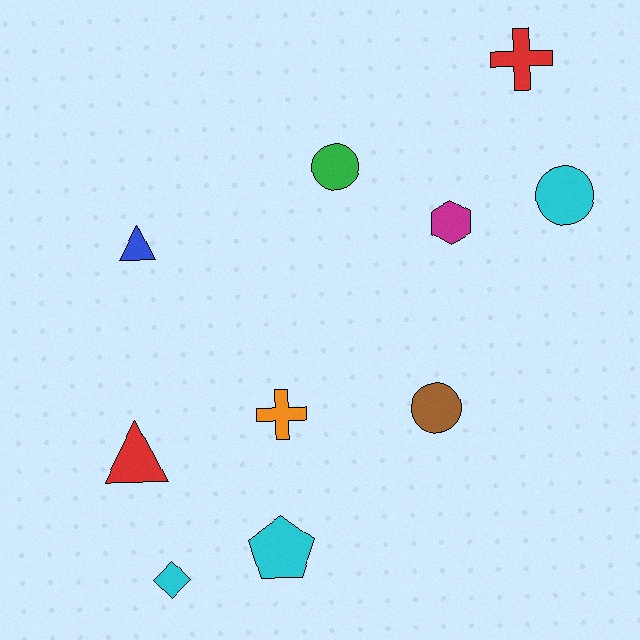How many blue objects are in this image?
There is 1 blue object.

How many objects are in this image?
There are 10 objects.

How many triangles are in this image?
There are 2 triangles.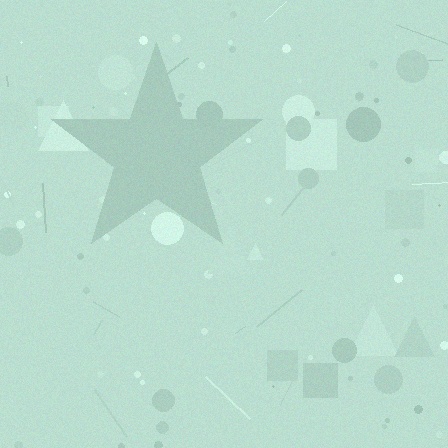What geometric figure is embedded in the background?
A star is embedded in the background.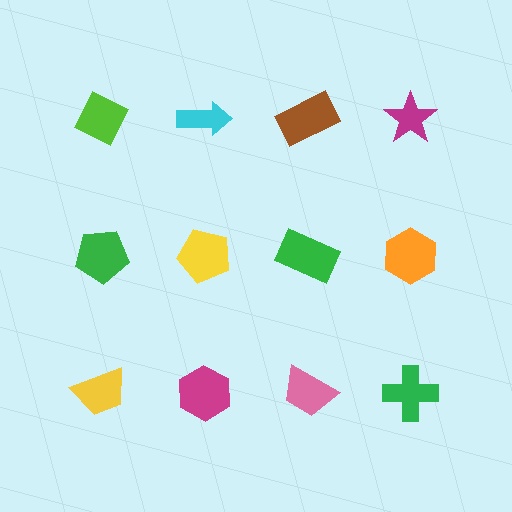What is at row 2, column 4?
An orange hexagon.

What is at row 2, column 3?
A green rectangle.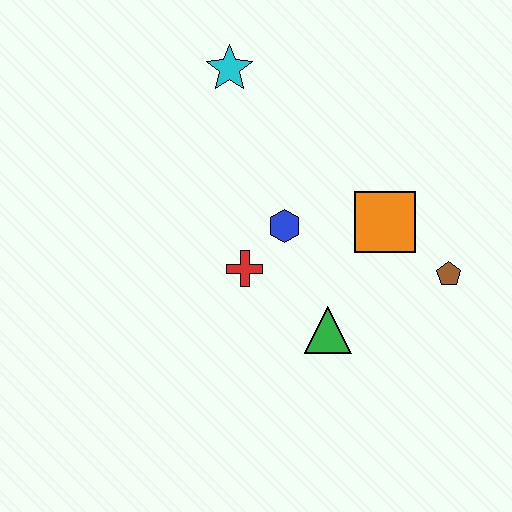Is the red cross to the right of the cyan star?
Yes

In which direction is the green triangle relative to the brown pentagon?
The green triangle is to the left of the brown pentagon.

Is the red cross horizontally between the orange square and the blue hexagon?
No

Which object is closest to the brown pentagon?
The orange square is closest to the brown pentagon.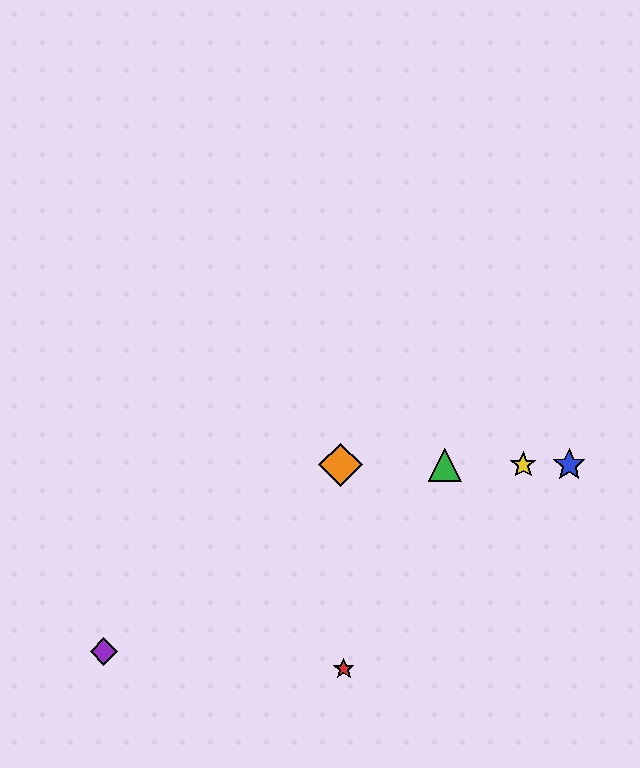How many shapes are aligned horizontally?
4 shapes (the blue star, the green triangle, the yellow star, the orange diamond) are aligned horizontally.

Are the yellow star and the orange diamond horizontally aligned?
Yes, both are at y≈465.